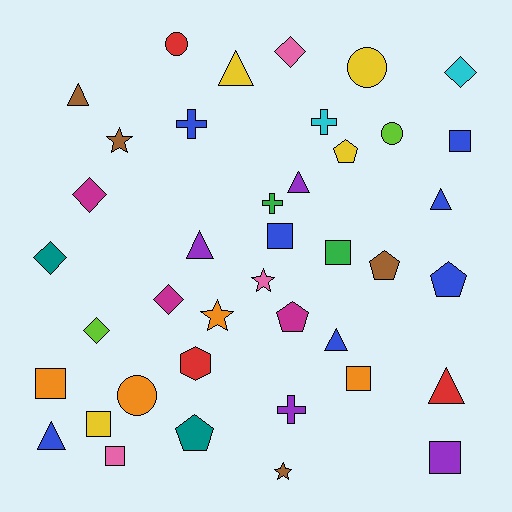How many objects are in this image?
There are 40 objects.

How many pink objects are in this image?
There are 3 pink objects.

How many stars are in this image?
There are 4 stars.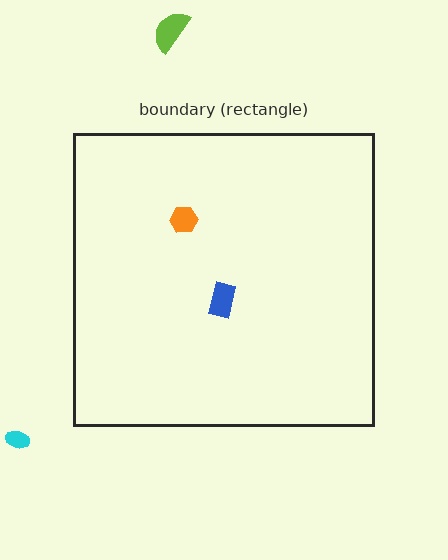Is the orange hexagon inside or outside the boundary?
Inside.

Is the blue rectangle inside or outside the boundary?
Inside.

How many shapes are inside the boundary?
2 inside, 2 outside.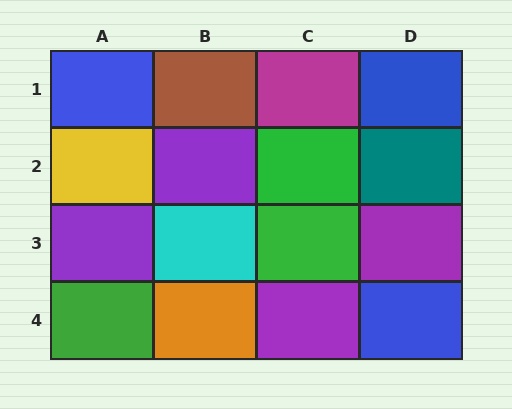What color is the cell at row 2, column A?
Yellow.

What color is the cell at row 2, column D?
Teal.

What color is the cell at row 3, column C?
Green.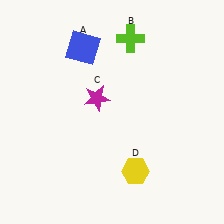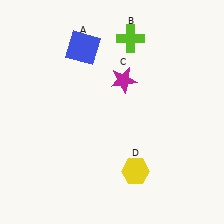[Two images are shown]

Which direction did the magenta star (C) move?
The magenta star (C) moved right.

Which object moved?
The magenta star (C) moved right.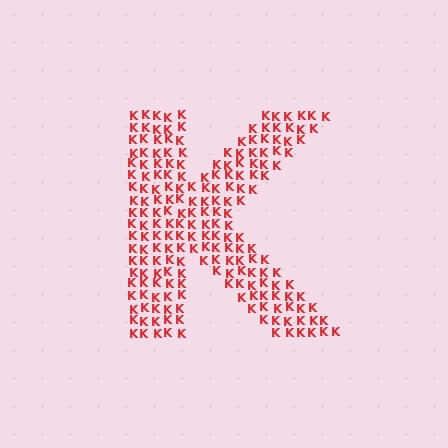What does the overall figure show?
The overall figure shows the letter K.